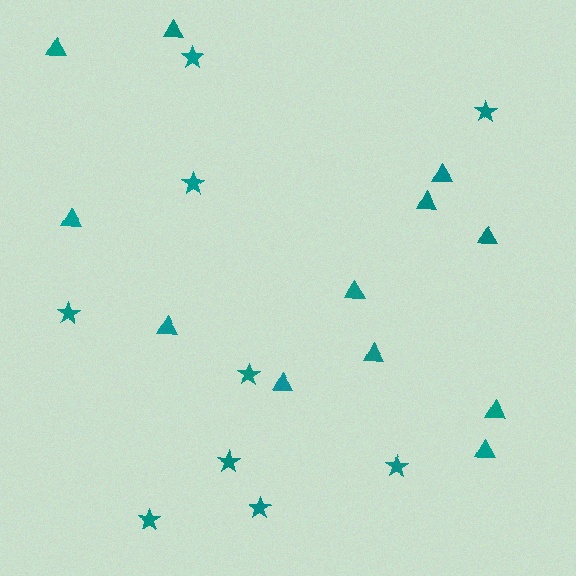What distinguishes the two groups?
There are 2 groups: one group of triangles (12) and one group of stars (9).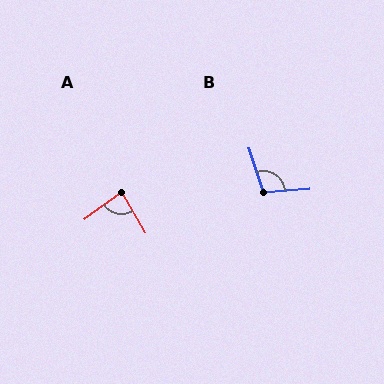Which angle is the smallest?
A, at approximately 84 degrees.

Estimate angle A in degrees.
Approximately 84 degrees.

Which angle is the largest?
B, at approximately 104 degrees.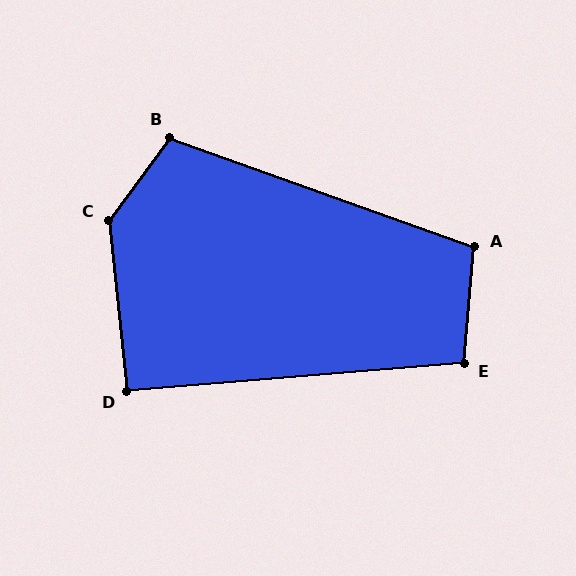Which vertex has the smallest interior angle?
D, at approximately 91 degrees.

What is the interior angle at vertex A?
Approximately 104 degrees (obtuse).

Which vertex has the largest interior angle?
C, at approximately 138 degrees.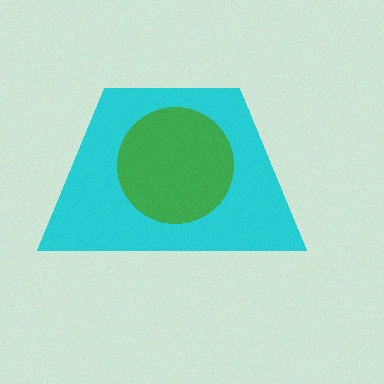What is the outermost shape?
The cyan trapezoid.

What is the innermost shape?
The green circle.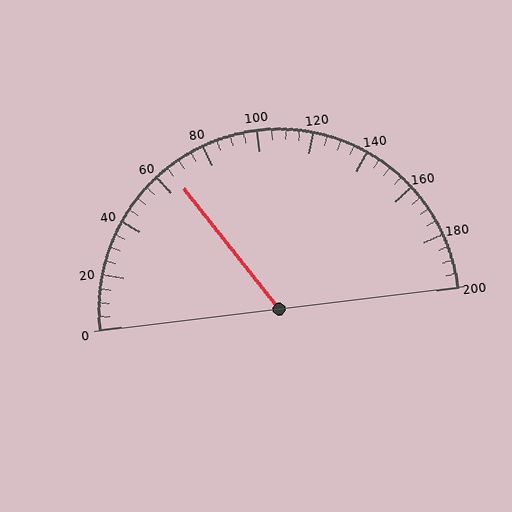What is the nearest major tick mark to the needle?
The nearest major tick mark is 60.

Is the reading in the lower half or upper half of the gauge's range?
The reading is in the lower half of the range (0 to 200).